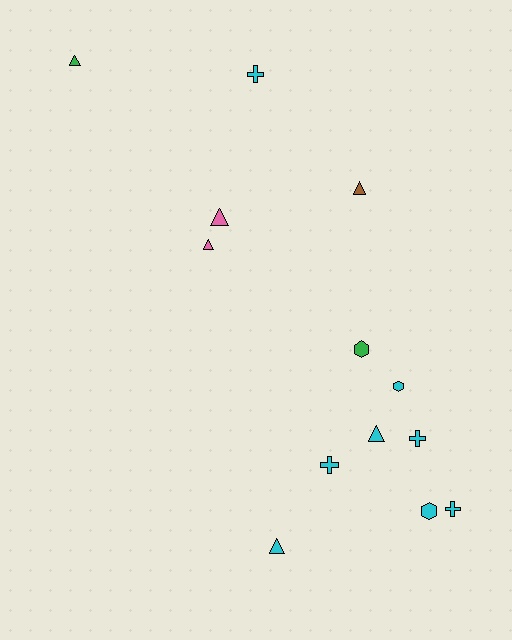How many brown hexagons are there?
There are no brown hexagons.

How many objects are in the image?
There are 13 objects.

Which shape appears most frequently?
Triangle, with 6 objects.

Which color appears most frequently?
Cyan, with 8 objects.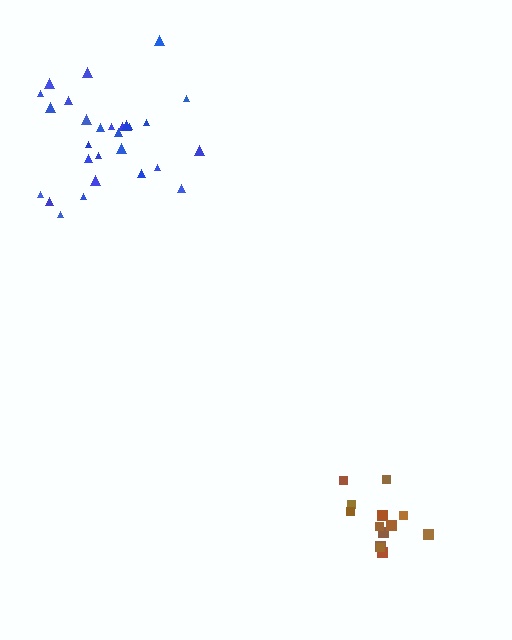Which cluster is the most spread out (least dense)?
Blue.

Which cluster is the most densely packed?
Brown.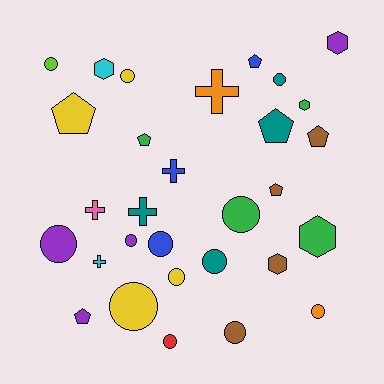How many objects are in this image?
There are 30 objects.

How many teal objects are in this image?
There are 4 teal objects.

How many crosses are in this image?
There are 5 crosses.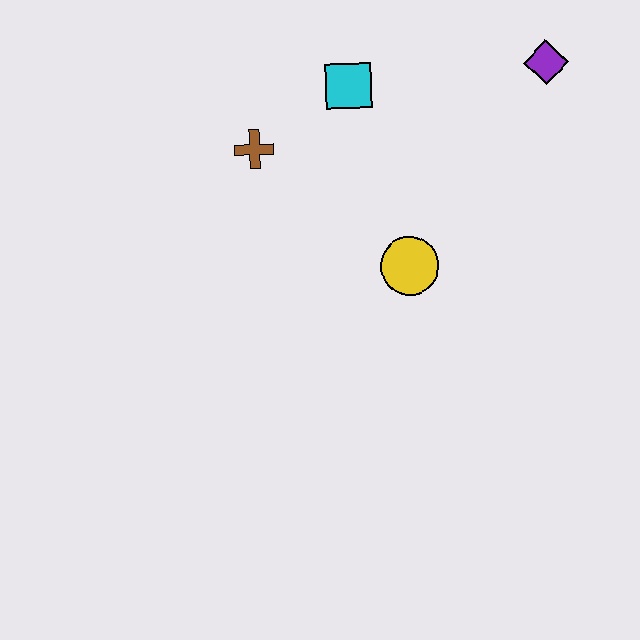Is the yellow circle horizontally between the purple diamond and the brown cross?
Yes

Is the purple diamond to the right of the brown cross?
Yes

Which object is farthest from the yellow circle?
The purple diamond is farthest from the yellow circle.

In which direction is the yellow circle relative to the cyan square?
The yellow circle is below the cyan square.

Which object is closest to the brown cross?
The cyan square is closest to the brown cross.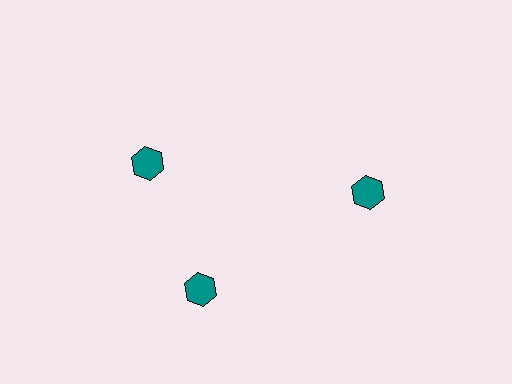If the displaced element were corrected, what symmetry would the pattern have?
It would have 3-fold rotational symmetry — the pattern would map onto itself every 120 degrees.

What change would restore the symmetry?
The symmetry would be restored by rotating it back into even spacing with its neighbors so that all 3 hexagons sit at equal angles and equal distance from the center.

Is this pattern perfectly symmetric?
No. The 3 teal hexagons are arranged in a ring, but one element near the 11 o'clock position is rotated out of alignment along the ring, breaking the 3-fold rotational symmetry.